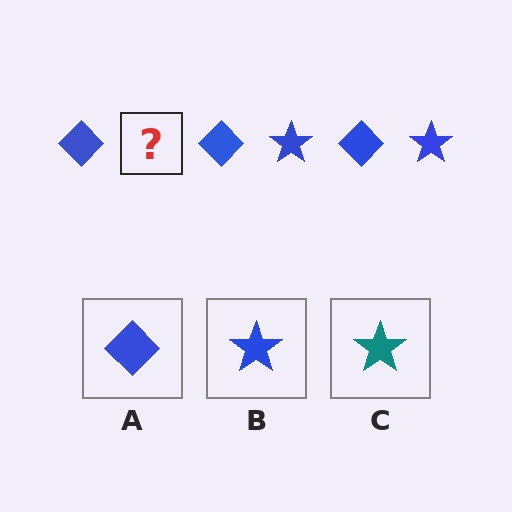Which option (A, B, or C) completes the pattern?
B.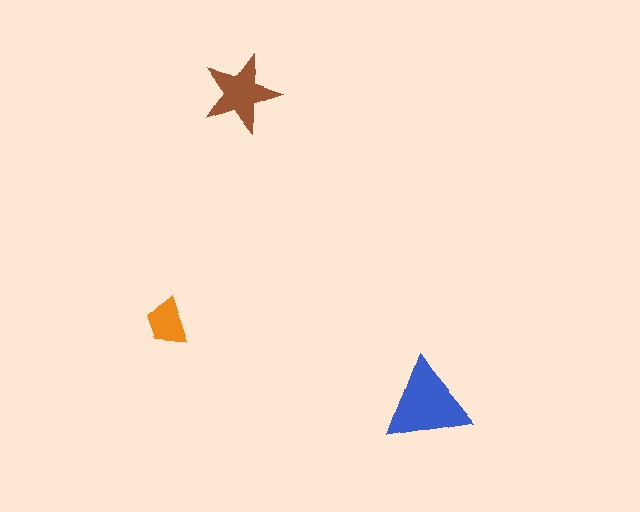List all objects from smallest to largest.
The orange trapezoid, the brown star, the blue triangle.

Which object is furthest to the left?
The orange trapezoid is leftmost.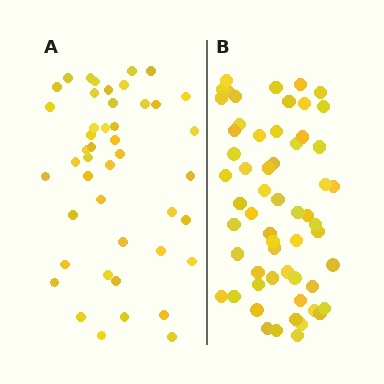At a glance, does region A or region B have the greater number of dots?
Region B (the right region) has more dots.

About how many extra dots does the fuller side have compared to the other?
Region B has approximately 15 more dots than region A.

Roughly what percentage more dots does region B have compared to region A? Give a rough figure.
About 30% more.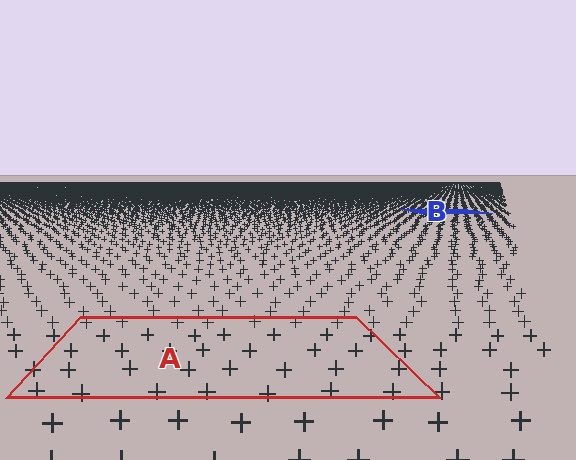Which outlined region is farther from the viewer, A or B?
Region B is farther from the viewer — the texture elements inside it appear smaller and more densely packed.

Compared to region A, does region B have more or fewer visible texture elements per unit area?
Region B has more texture elements per unit area — they are packed more densely because it is farther away.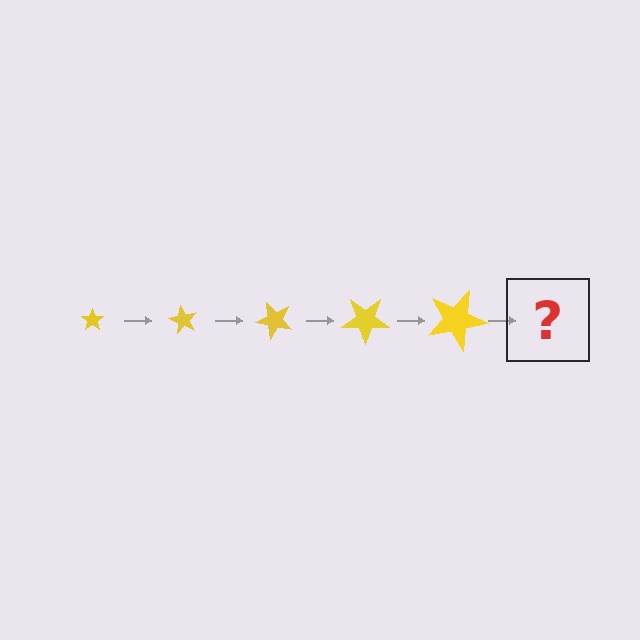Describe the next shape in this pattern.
It should be a star, larger than the previous one and rotated 300 degrees from the start.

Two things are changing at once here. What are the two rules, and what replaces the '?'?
The two rules are that the star grows larger each step and it rotates 60 degrees each step. The '?' should be a star, larger than the previous one and rotated 300 degrees from the start.